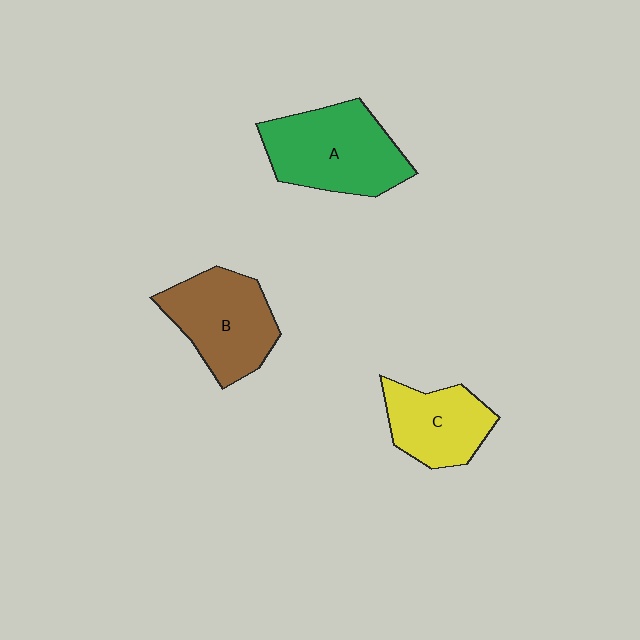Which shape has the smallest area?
Shape C (yellow).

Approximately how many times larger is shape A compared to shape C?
Approximately 1.4 times.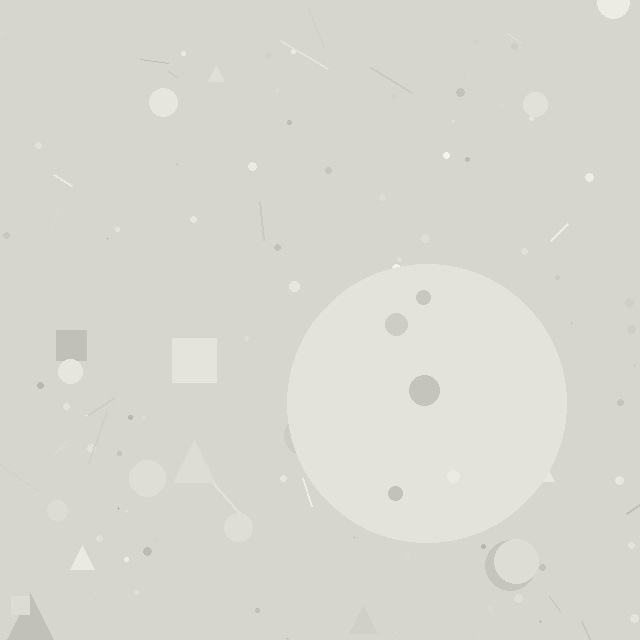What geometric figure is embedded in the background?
A circle is embedded in the background.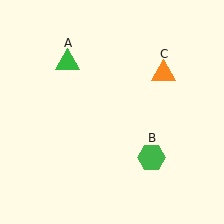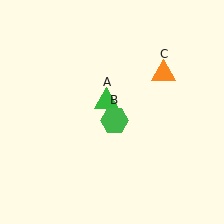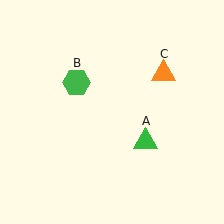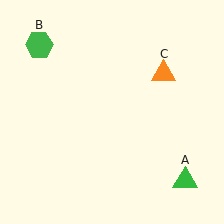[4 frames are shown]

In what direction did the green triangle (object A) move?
The green triangle (object A) moved down and to the right.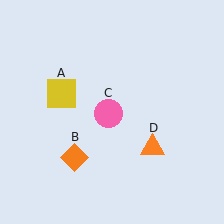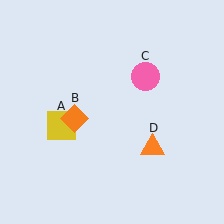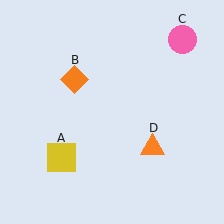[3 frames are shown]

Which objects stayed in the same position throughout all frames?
Orange triangle (object D) remained stationary.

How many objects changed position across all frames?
3 objects changed position: yellow square (object A), orange diamond (object B), pink circle (object C).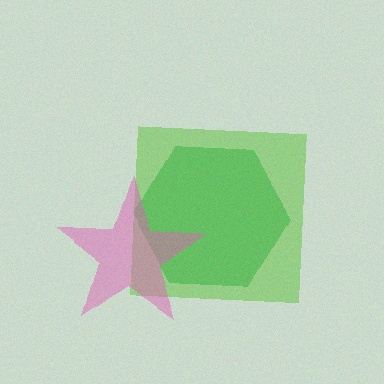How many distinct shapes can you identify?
There are 3 distinct shapes: a green hexagon, a lime square, a pink star.